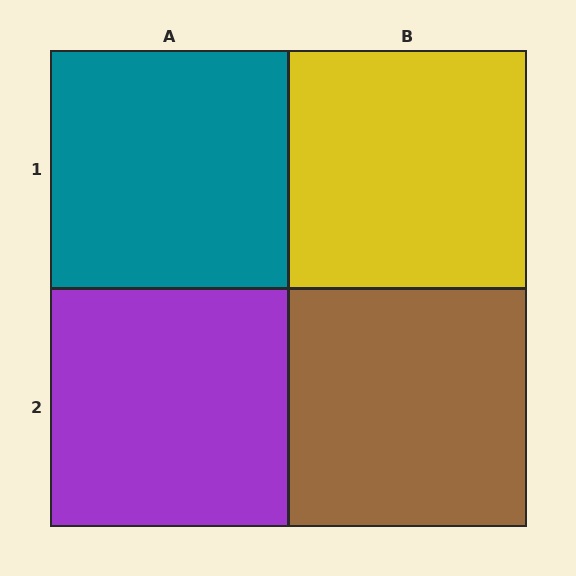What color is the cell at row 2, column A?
Purple.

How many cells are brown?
1 cell is brown.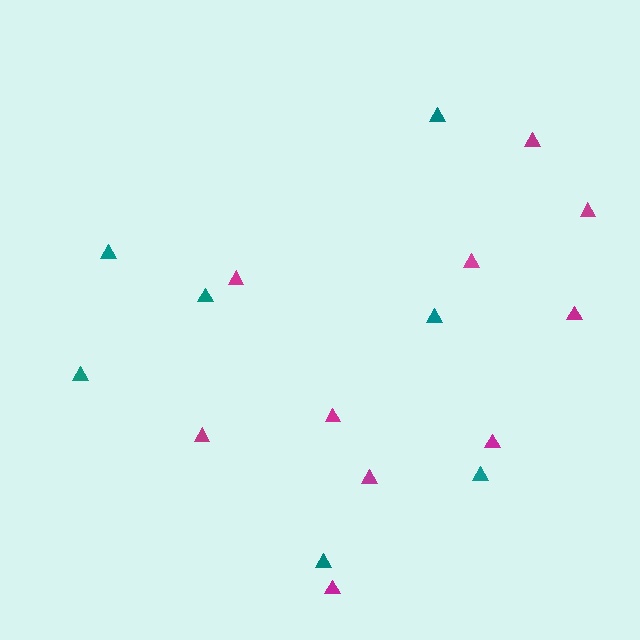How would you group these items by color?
There are 2 groups: one group of magenta triangles (10) and one group of teal triangles (7).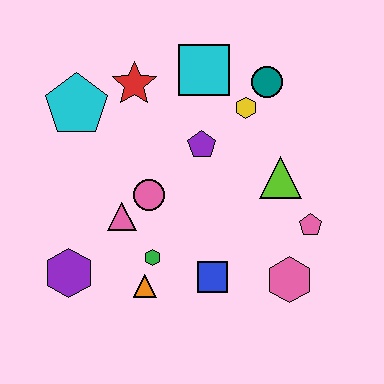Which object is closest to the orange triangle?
The green hexagon is closest to the orange triangle.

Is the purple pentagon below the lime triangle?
No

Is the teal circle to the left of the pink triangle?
No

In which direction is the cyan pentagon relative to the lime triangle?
The cyan pentagon is to the left of the lime triangle.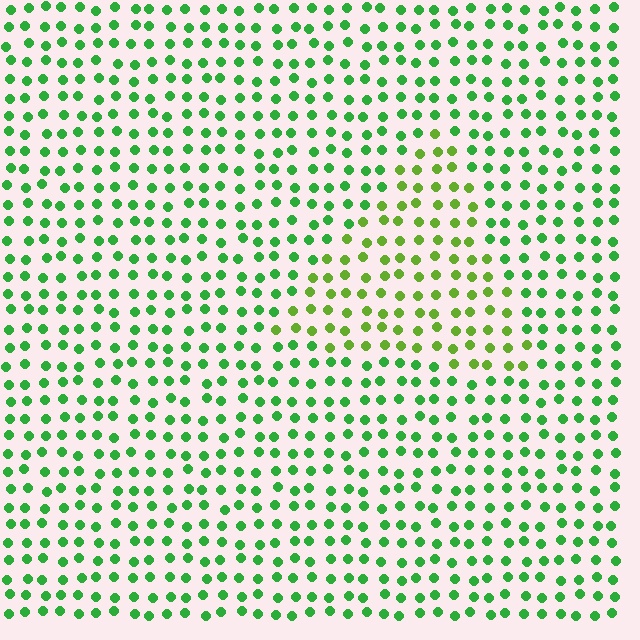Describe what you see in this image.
The image is filled with small green elements in a uniform arrangement. A triangle-shaped region is visible where the elements are tinted to a slightly different hue, forming a subtle color boundary.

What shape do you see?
I see a triangle.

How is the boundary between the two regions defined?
The boundary is defined purely by a slight shift in hue (about 32 degrees). Spacing, size, and orientation are identical on both sides.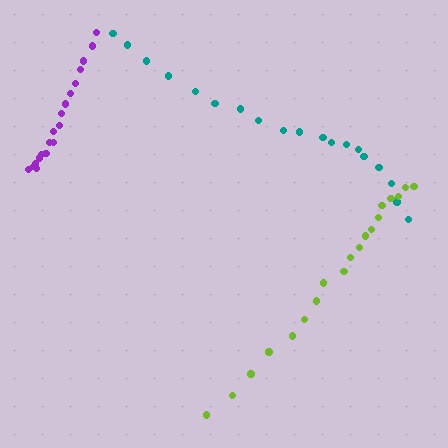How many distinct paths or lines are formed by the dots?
There are 3 distinct paths.